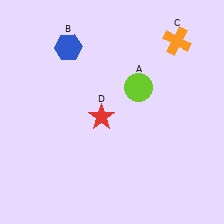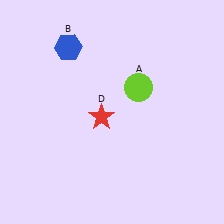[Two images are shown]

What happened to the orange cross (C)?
The orange cross (C) was removed in Image 2. It was in the top-right area of Image 1.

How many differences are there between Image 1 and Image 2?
There is 1 difference between the two images.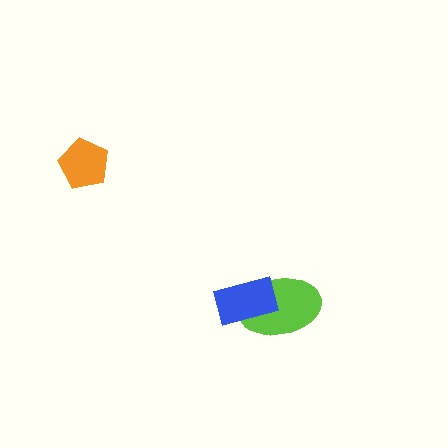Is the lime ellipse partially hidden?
Yes, it is partially covered by another shape.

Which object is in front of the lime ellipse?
The blue rectangle is in front of the lime ellipse.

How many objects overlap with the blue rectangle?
1 object overlaps with the blue rectangle.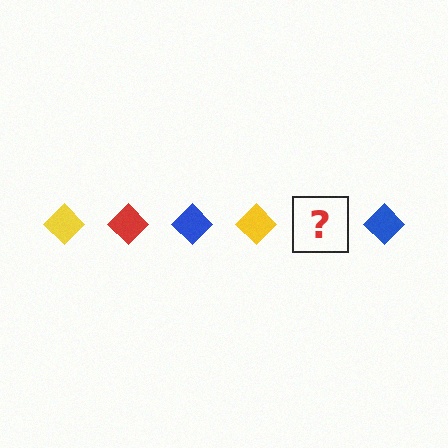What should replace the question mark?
The question mark should be replaced with a red diamond.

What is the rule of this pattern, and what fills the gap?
The rule is that the pattern cycles through yellow, red, blue diamonds. The gap should be filled with a red diamond.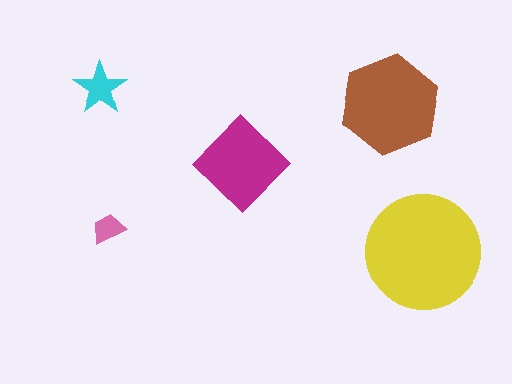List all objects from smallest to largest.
The pink trapezoid, the cyan star, the magenta diamond, the brown hexagon, the yellow circle.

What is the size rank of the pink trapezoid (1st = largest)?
5th.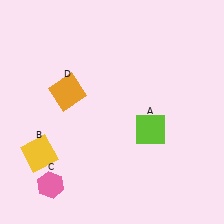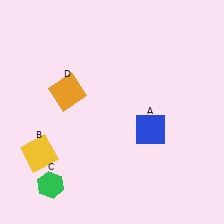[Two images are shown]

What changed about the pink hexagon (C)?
In Image 1, C is pink. In Image 2, it changed to green.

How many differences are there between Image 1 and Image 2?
There are 2 differences between the two images.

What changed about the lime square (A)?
In Image 1, A is lime. In Image 2, it changed to blue.